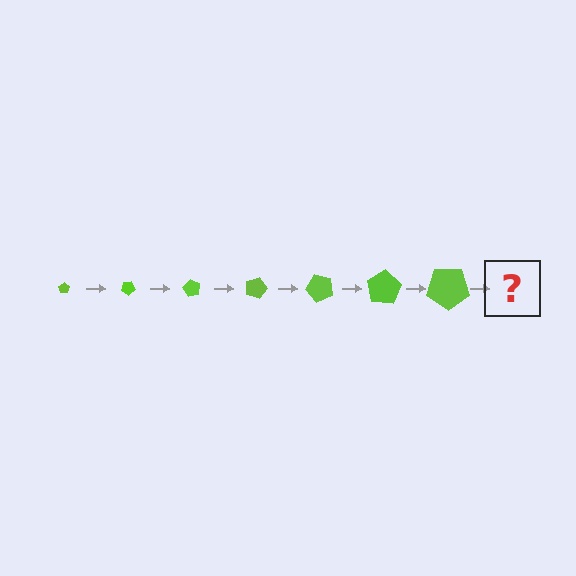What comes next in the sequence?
The next element should be a pentagon, larger than the previous one and rotated 210 degrees from the start.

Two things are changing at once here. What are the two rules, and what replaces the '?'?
The two rules are that the pentagon grows larger each step and it rotates 30 degrees each step. The '?' should be a pentagon, larger than the previous one and rotated 210 degrees from the start.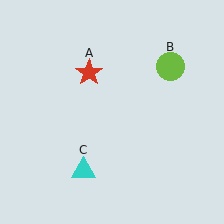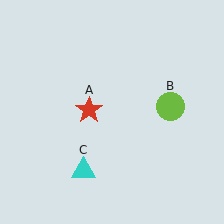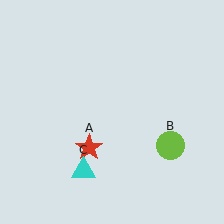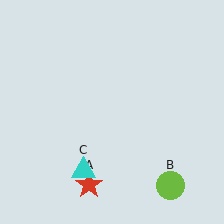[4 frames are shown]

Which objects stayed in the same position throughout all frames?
Cyan triangle (object C) remained stationary.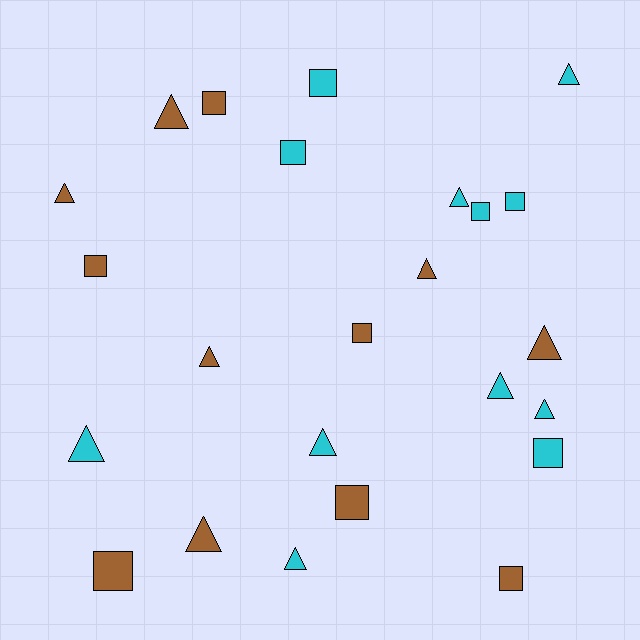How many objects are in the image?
There are 24 objects.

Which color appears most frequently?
Brown, with 12 objects.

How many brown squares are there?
There are 6 brown squares.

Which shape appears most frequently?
Triangle, with 13 objects.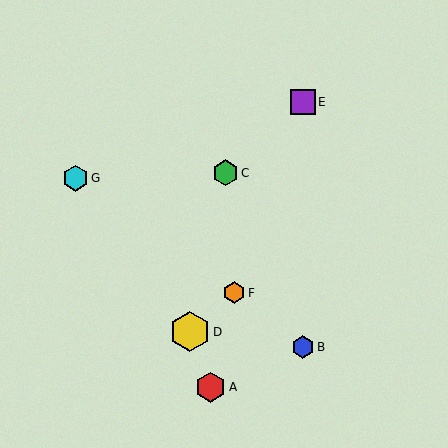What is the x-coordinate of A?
Object A is at x≈210.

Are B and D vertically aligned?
No, B is at x≈303 and D is at x≈190.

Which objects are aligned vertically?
Objects B, E are aligned vertically.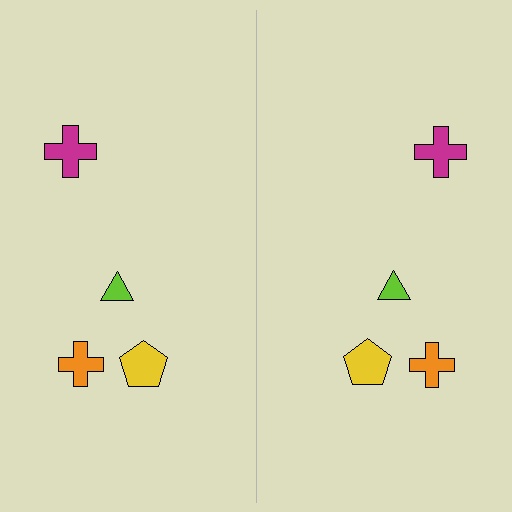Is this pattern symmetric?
Yes, this pattern has bilateral (reflection) symmetry.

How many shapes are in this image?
There are 8 shapes in this image.